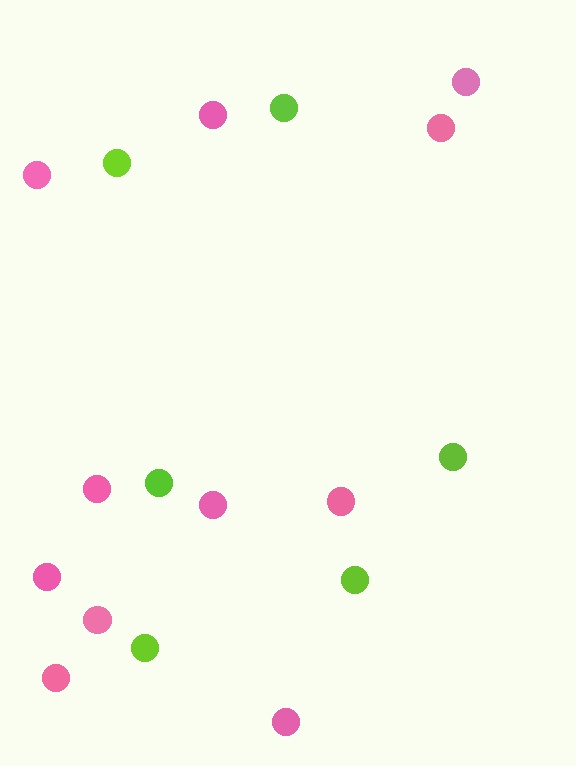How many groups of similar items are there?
There are 2 groups: one group of pink circles (11) and one group of lime circles (6).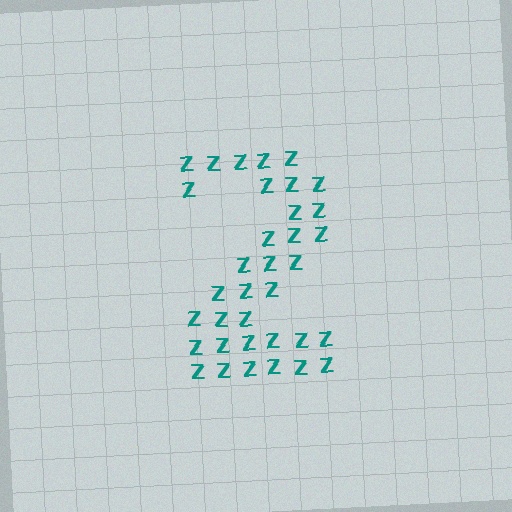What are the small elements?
The small elements are letter Z's.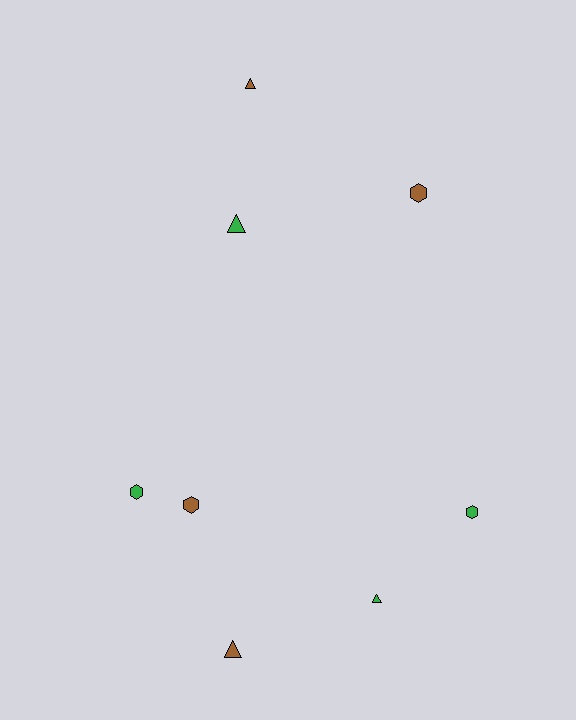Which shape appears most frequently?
Hexagon, with 4 objects.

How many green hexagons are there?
There are 2 green hexagons.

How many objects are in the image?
There are 8 objects.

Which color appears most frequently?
Brown, with 4 objects.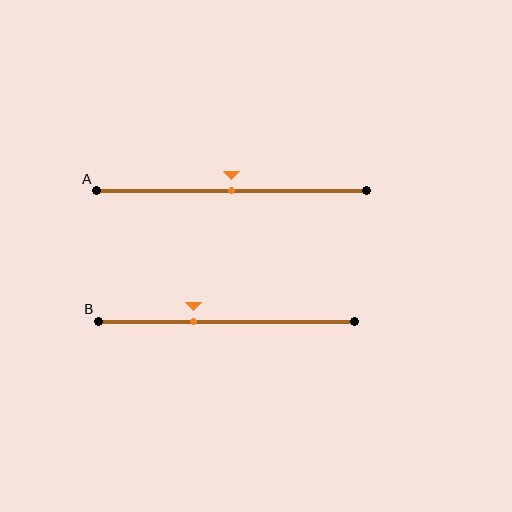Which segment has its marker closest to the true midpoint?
Segment A has its marker closest to the true midpoint.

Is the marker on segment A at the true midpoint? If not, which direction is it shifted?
Yes, the marker on segment A is at the true midpoint.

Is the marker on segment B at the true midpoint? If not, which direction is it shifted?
No, the marker on segment B is shifted to the left by about 13% of the segment length.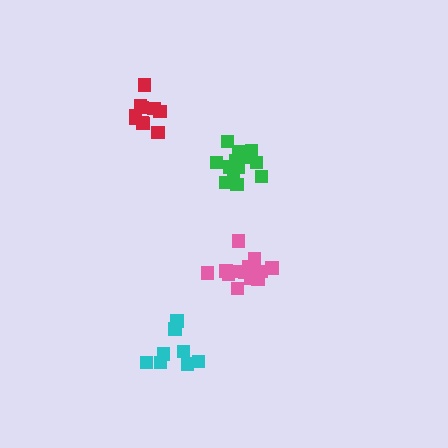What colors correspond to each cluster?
The clusters are colored: green, red, pink, cyan.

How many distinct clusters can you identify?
There are 4 distinct clusters.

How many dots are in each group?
Group 1: 14 dots, Group 2: 10 dots, Group 3: 14 dots, Group 4: 8 dots (46 total).